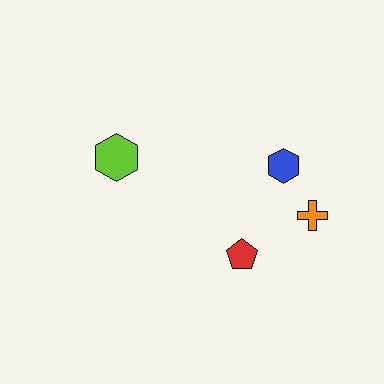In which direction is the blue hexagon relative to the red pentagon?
The blue hexagon is above the red pentagon.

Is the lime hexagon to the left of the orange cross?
Yes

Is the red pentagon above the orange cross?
No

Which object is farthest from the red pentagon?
The lime hexagon is farthest from the red pentagon.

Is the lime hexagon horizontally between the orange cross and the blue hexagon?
No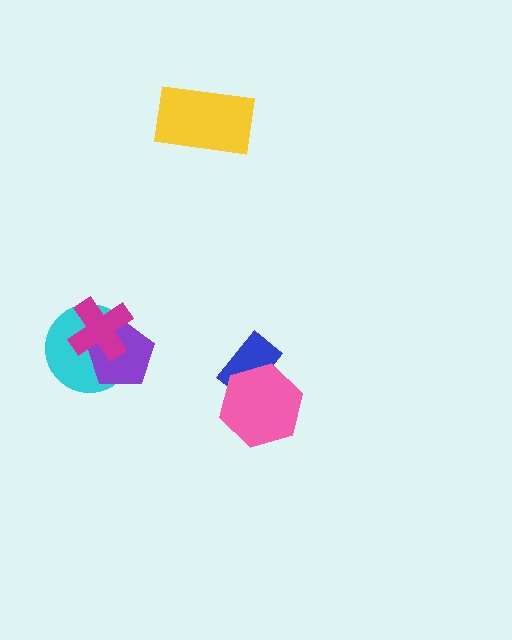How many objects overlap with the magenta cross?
2 objects overlap with the magenta cross.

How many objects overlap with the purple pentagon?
2 objects overlap with the purple pentagon.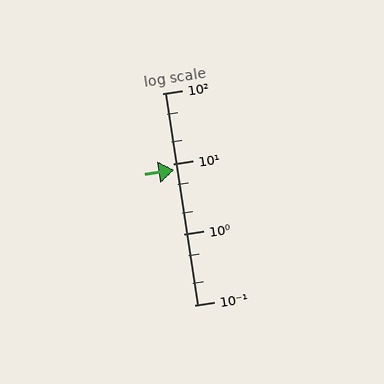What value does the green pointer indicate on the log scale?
The pointer indicates approximately 8.2.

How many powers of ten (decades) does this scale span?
The scale spans 3 decades, from 0.1 to 100.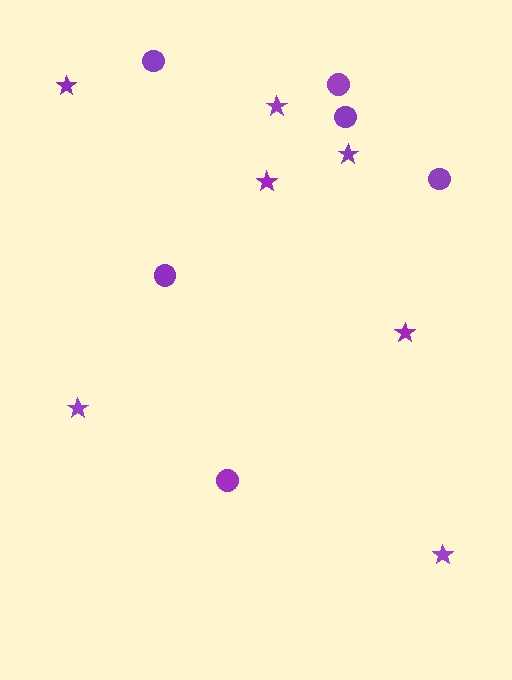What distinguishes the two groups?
There are 2 groups: one group of circles (6) and one group of stars (7).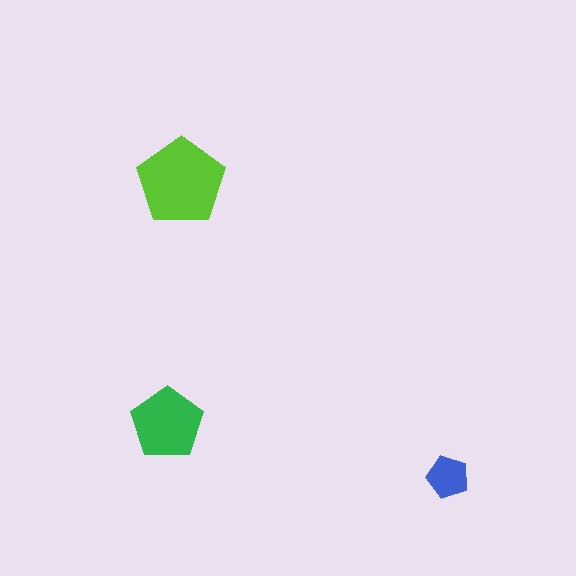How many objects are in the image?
There are 3 objects in the image.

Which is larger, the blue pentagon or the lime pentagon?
The lime one.